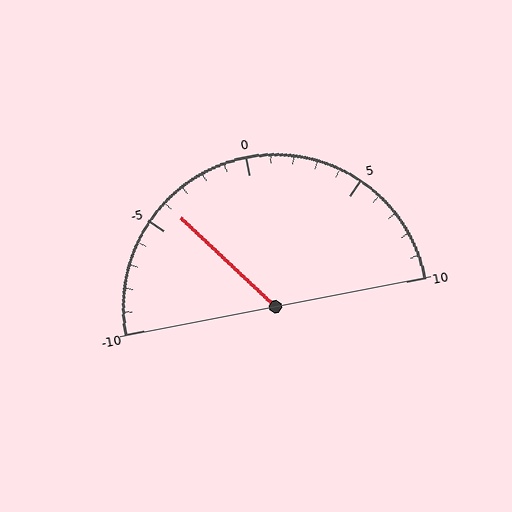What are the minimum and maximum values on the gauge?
The gauge ranges from -10 to 10.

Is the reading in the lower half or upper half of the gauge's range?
The reading is in the lower half of the range (-10 to 10).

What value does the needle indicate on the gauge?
The needle indicates approximately -4.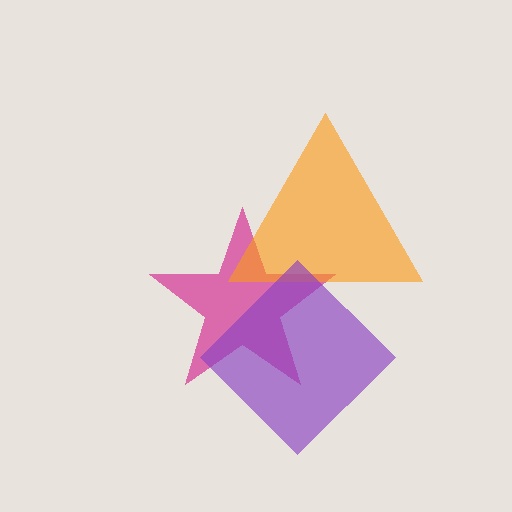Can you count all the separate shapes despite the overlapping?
Yes, there are 3 separate shapes.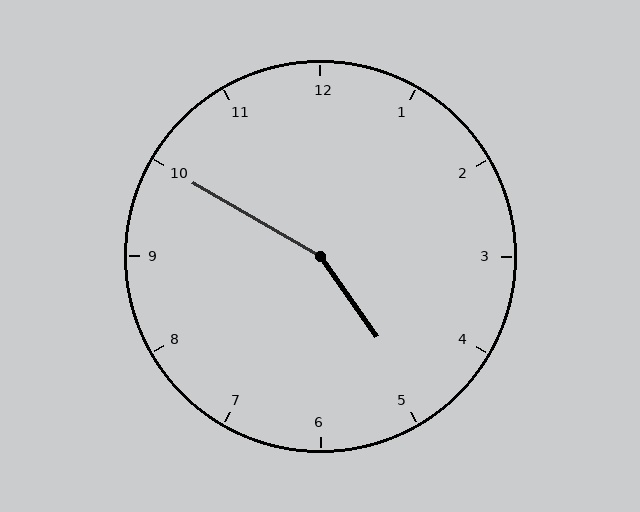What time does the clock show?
4:50.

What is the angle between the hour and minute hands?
Approximately 155 degrees.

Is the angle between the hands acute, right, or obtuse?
It is obtuse.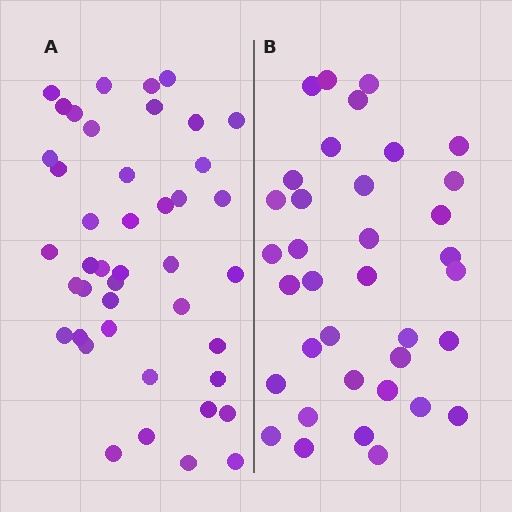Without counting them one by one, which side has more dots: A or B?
Region A (the left region) has more dots.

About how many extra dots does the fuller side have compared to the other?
Region A has roughly 8 or so more dots than region B.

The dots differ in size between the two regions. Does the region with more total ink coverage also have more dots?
No. Region B has more total ink coverage because its dots are larger, but region A actually contains more individual dots. Total area can be misleading — the number of items is what matters here.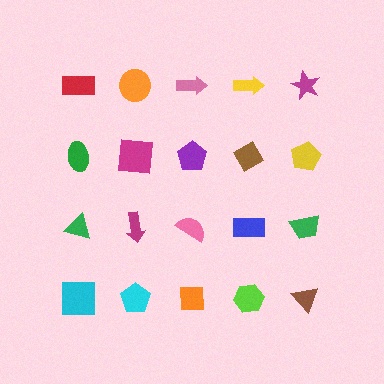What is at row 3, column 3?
A pink semicircle.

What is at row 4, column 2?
A cyan pentagon.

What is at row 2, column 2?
A magenta square.